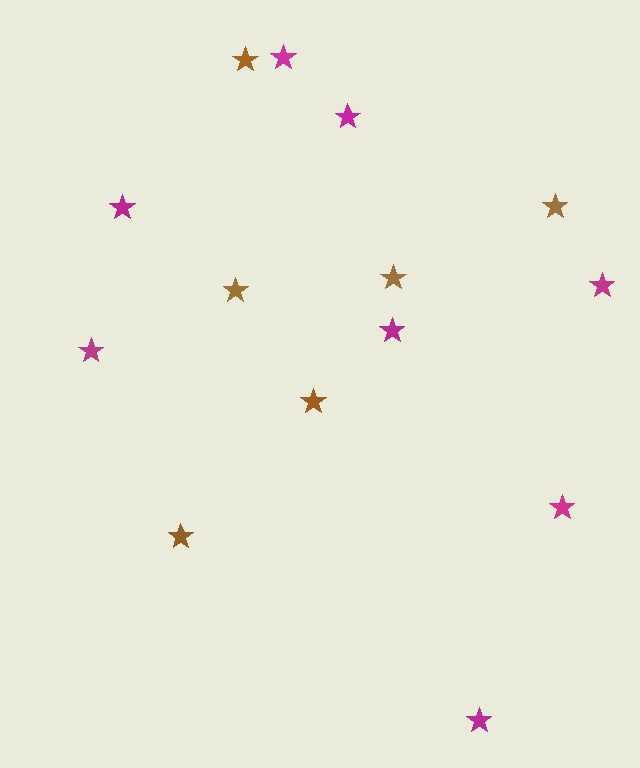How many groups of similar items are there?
There are 2 groups: one group of brown stars (6) and one group of magenta stars (8).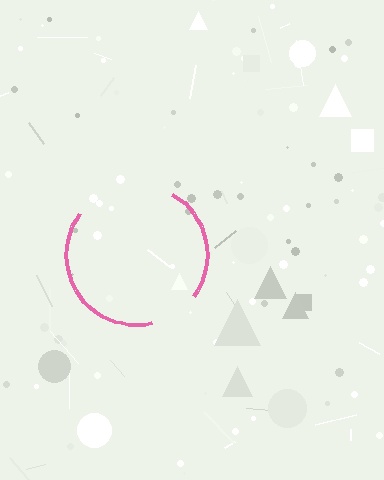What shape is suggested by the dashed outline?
The dashed outline suggests a circle.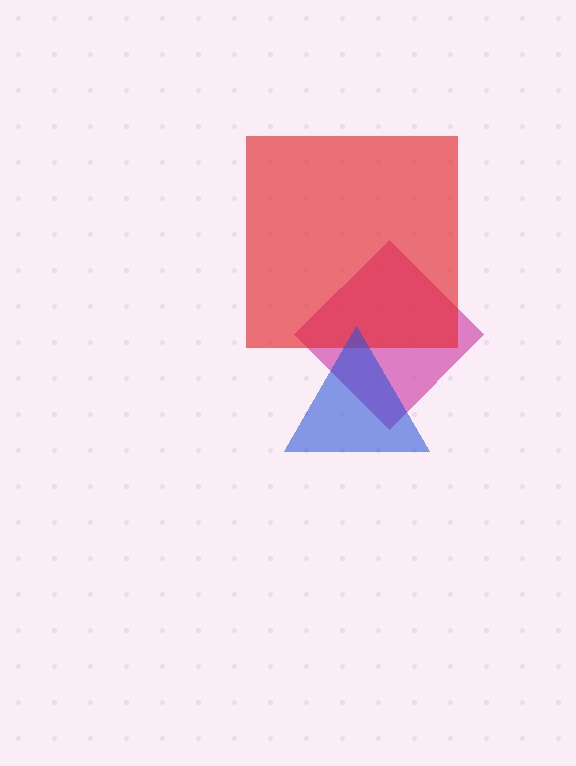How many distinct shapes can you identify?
There are 3 distinct shapes: a magenta diamond, a red square, a blue triangle.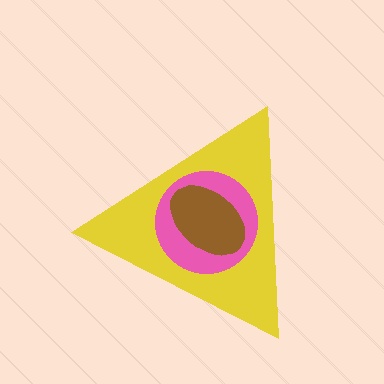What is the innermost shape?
The brown ellipse.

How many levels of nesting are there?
3.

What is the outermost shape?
The yellow triangle.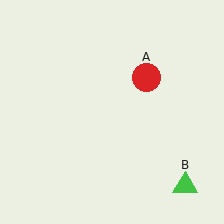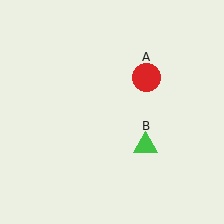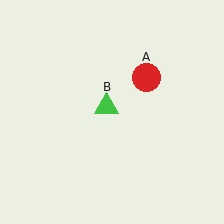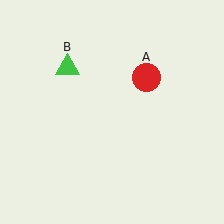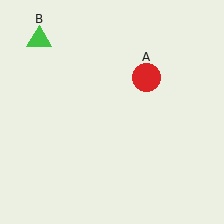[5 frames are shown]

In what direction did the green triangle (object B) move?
The green triangle (object B) moved up and to the left.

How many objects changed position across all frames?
1 object changed position: green triangle (object B).